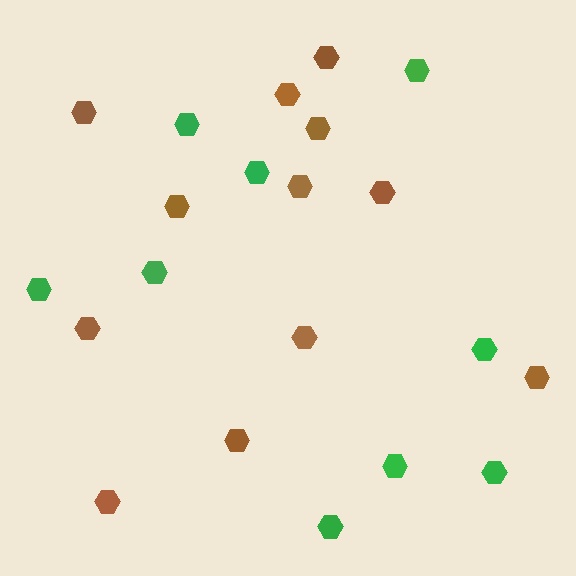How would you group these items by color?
There are 2 groups: one group of brown hexagons (12) and one group of green hexagons (9).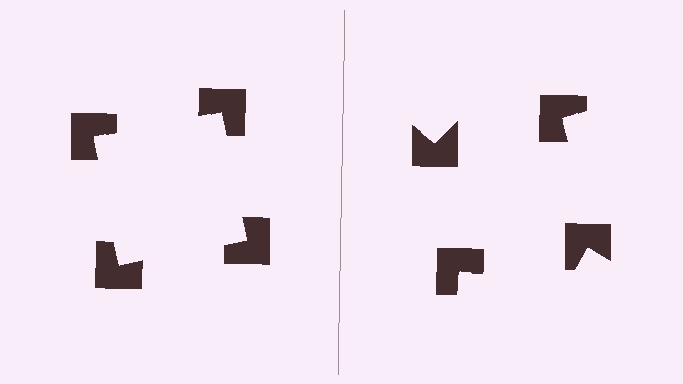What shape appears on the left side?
An illusory square.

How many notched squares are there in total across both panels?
8 — 4 on each side.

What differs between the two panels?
The notched squares are positioned identically on both sides; only the wedge orientations differ. On the left they align to a square; on the right they are misaligned.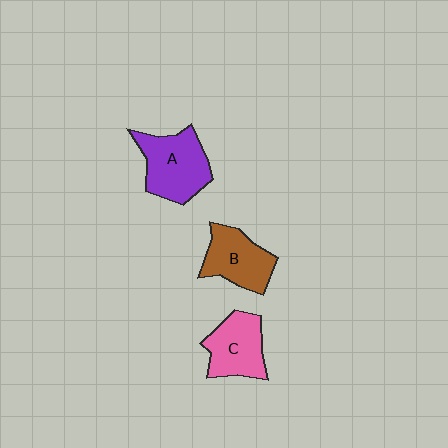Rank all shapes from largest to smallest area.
From largest to smallest: A (purple), B (brown), C (pink).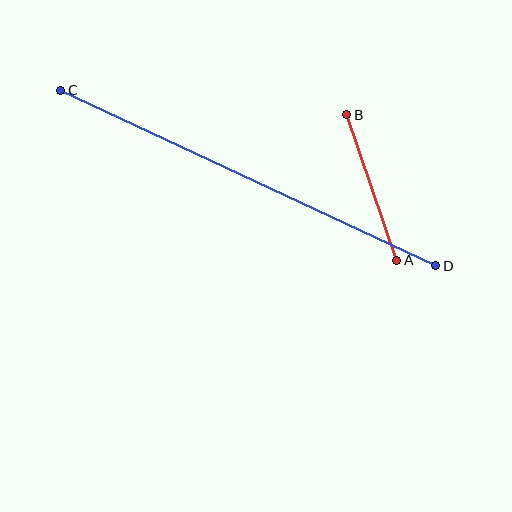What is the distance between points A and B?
The distance is approximately 154 pixels.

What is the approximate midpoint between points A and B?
The midpoint is at approximately (372, 187) pixels.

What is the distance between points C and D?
The distance is approximately 414 pixels.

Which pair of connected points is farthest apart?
Points C and D are farthest apart.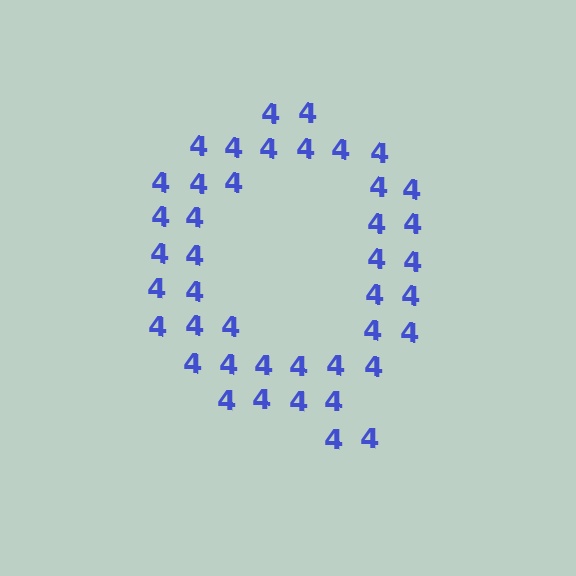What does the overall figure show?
The overall figure shows the letter Q.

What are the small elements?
The small elements are digit 4's.